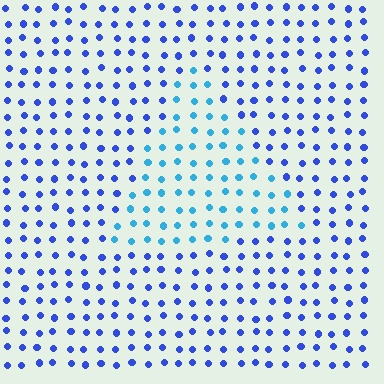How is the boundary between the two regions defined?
The boundary is defined purely by a slight shift in hue (about 34 degrees). Spacing, size, and orientation are identical on both sides.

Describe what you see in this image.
The image is filled with small blue elements in a uniform arrangement. A triangle-shaped region is visible where the elements are tinted to a slightly different hue, forming a subtle color boundary.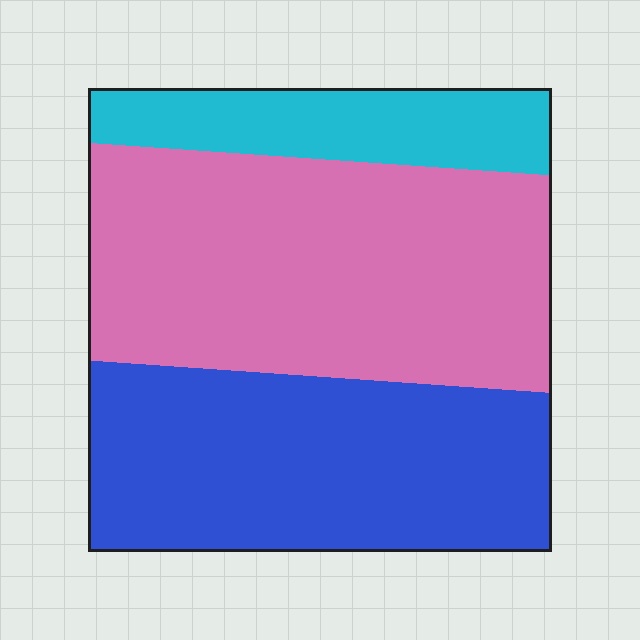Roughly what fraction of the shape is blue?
Blue covers 38% of the shape.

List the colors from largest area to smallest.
From largest to smallest: pink, blue, cyan.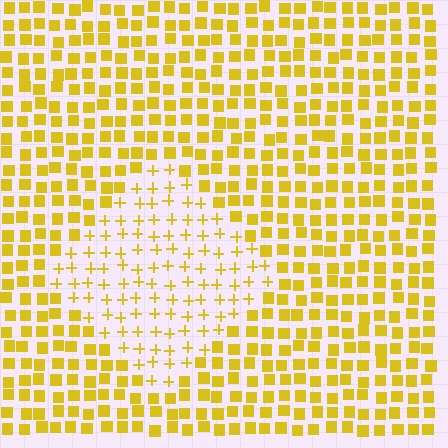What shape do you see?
I see a diamond.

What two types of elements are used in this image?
The image uses plus signs inside the diamond region and squares outside it.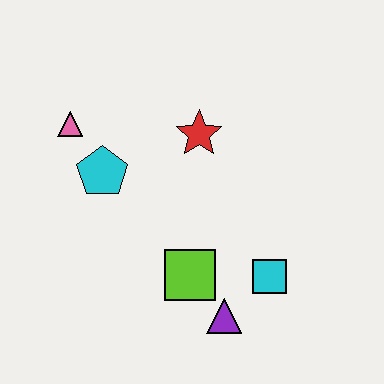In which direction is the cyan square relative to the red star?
The cyan square is below the red star.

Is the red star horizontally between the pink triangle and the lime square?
No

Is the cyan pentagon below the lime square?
No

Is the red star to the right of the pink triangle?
Yes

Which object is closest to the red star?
The cyan pentagon is closest to the red star.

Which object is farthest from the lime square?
The pink triangle is farthest from the lime square.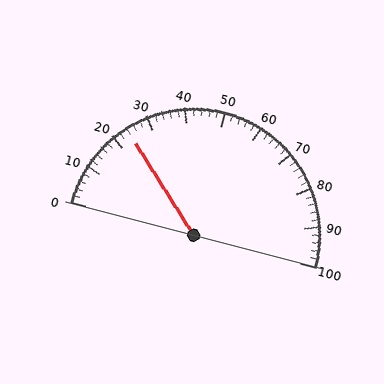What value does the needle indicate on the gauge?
The needle indicates approximately 24.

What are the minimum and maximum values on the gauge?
The gauge ranges from 0 to 100.